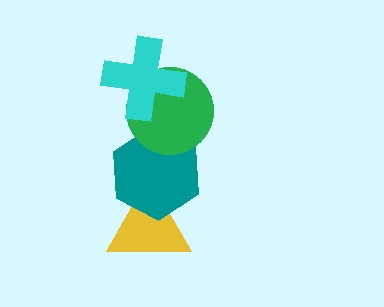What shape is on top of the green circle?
The cyan cross is on top of the green circle.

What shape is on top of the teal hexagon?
The green circle is on top of the teal hexagon.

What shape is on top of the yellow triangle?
The teal hexagon is on top of the yellow triangle.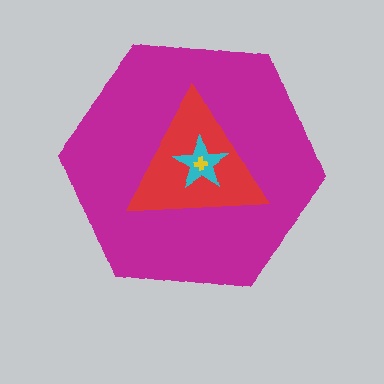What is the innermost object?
The yellow cross.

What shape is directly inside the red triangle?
The cyan star.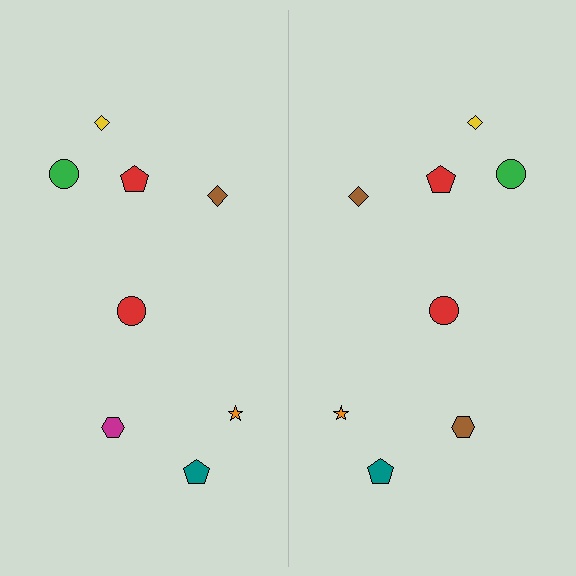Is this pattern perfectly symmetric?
No, the pattern is not perfectly symmetric. The brown hexagon on the right side breaks the symmetry — its mirror counterpart is magenta.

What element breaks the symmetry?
The brown hexagon on the right side breaks the symmetry — its mirror counterpart is magenta.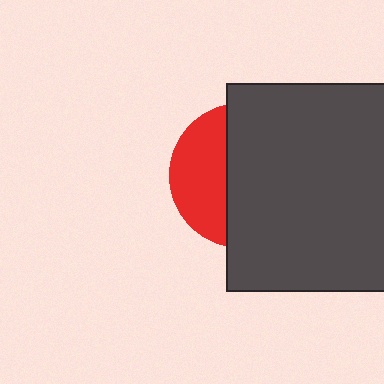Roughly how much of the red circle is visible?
A small part of it is visible (roughly 36%).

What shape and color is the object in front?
The object in front is a dark gray square.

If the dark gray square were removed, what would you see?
You would see the complete red circle.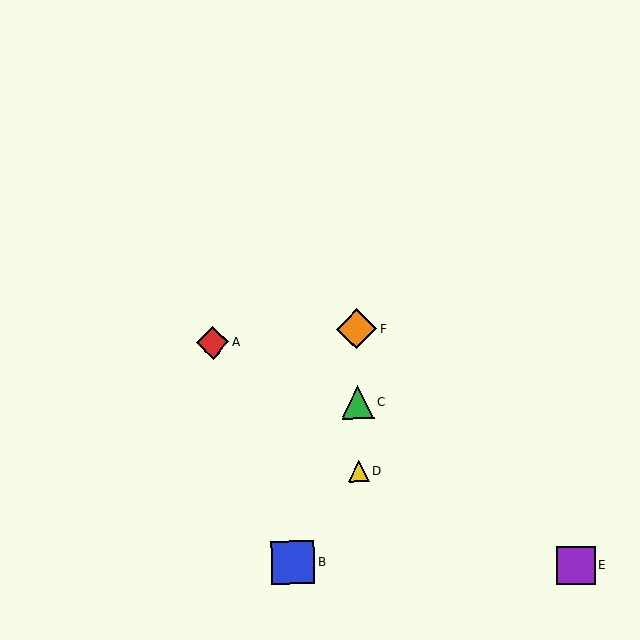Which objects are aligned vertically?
Objects C, D, F are aligned vertically.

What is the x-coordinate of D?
Object D is at x≈359.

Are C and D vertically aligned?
Yes, both are at x≈358.